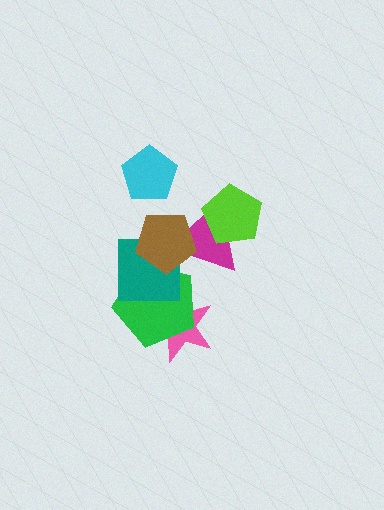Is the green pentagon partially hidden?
Yes, it is partially covered by another shape.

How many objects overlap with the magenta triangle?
2 objects overlap with the magenta triangle.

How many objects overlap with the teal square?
2 objects overlap with the teal square.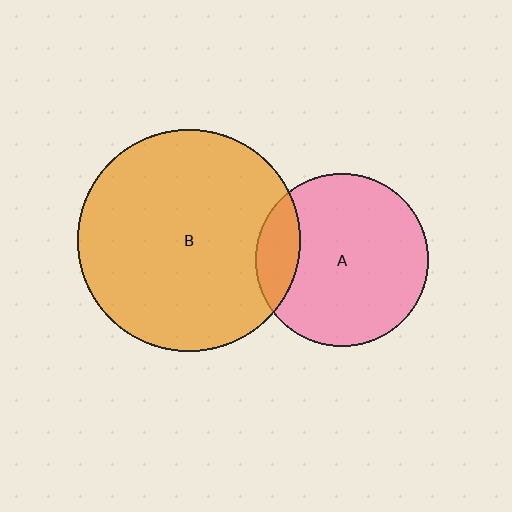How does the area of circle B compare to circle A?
Approximately 1.7 times.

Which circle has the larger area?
Circle B (orange).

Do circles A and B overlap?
Yes.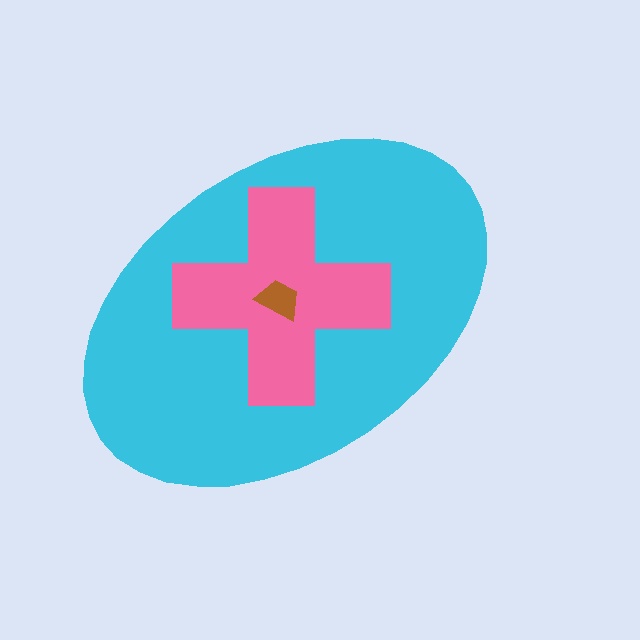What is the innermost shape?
The brown trapezoid.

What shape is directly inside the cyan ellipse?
The pink cross.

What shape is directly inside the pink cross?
The brown trapezoid.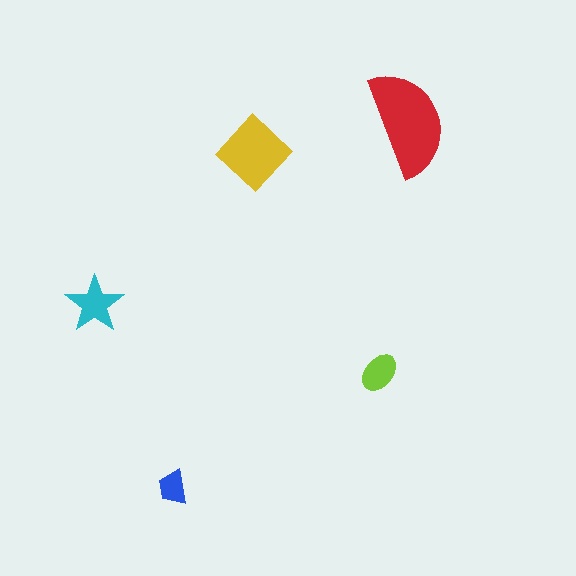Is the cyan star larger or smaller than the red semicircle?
Smaller.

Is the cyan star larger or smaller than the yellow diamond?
Smaller.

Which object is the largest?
The red semicircle.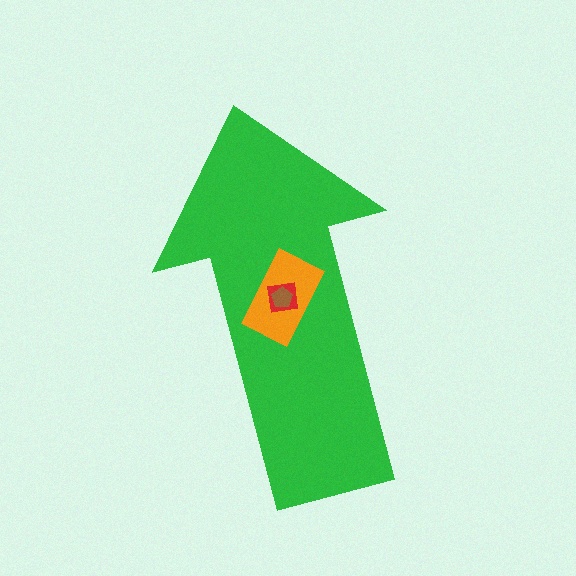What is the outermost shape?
The green arrow.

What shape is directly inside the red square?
The brown pentagon.